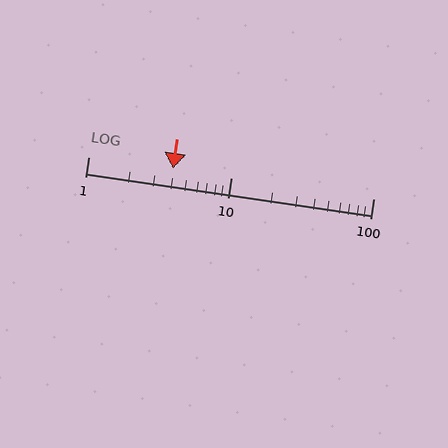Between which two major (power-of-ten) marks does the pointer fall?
The pointer is between 1 and 10.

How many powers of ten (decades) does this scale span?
The scale spans 2 decades, from 1 to 100.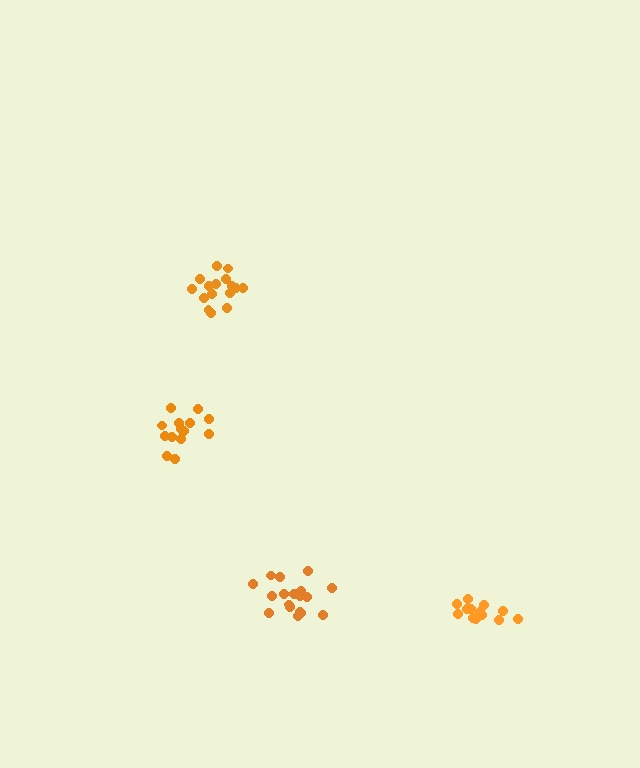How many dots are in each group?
Group 1: 14 dots, Group 2: 14 dots, Group 3: 16 dots, Group 4: 18 dots (62 total).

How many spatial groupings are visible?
There are 4 spatial groupings.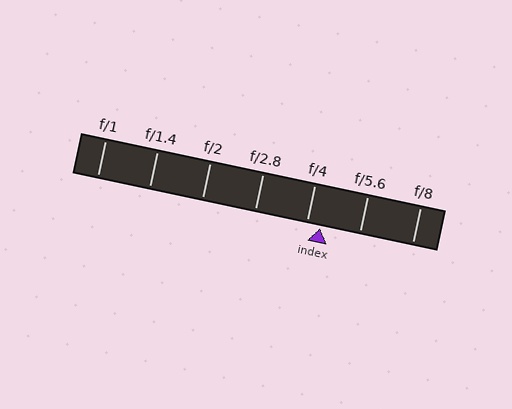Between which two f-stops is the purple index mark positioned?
The index mark is between f/4 and f/5.6.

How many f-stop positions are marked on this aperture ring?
There are 7 f-stop positions marked.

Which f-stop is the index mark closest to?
The index mark is closest to f/4.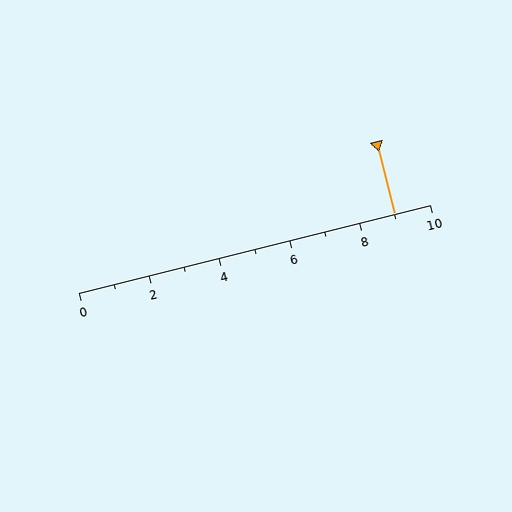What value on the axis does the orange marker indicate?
The marker indicates approximately 9.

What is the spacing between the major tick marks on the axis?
The major ticks are spaced 2 apart.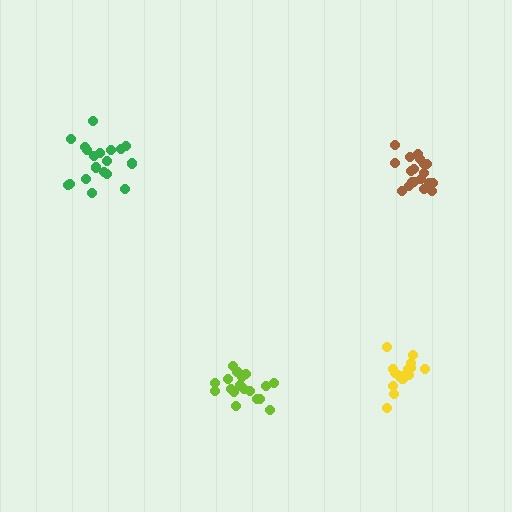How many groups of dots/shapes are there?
There are 4 groups.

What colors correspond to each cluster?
The clusters are colored: yellow, lime, green, brown.